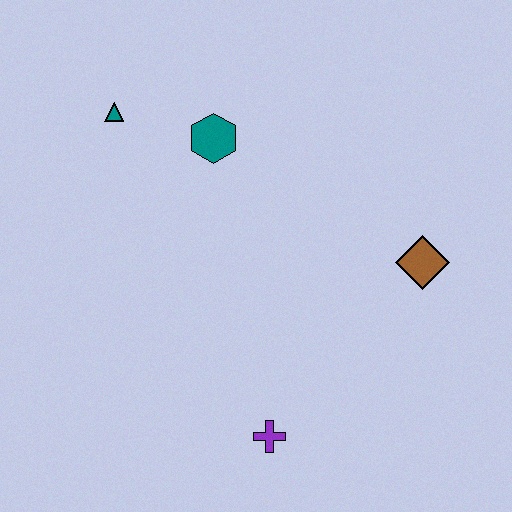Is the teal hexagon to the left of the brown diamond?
Yes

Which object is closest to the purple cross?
The brown diamond is closest to the purple cross.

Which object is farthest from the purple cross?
The teal triangle is farthest from the purple cross.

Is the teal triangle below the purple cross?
No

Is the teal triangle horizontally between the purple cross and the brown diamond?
No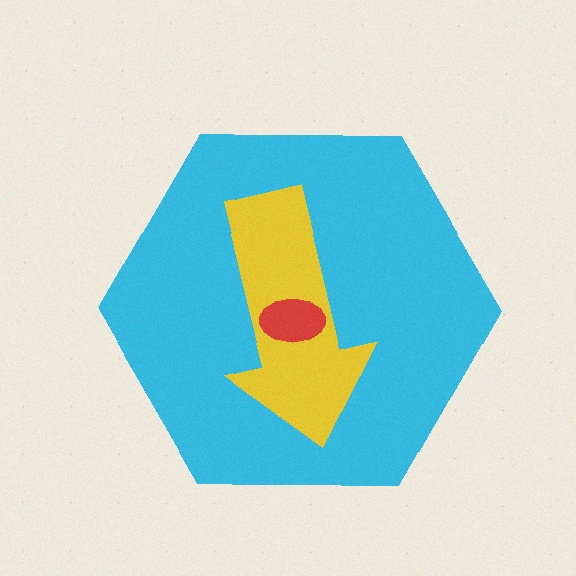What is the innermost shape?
The red ellipse.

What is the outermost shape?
The cyan hexagon.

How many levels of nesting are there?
3.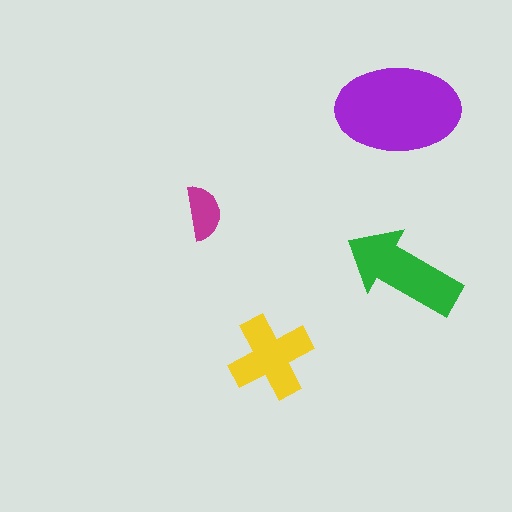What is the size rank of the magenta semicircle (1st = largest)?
4th.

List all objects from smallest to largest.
The magenta semicircle, the yellow cross, the green arrow, the purple ellipse.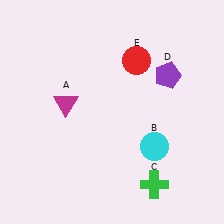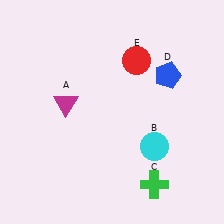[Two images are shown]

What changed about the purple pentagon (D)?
In Image 1, D is purple. In Image 2, it changed to blue.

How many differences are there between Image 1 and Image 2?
There is 1 difference between the two images.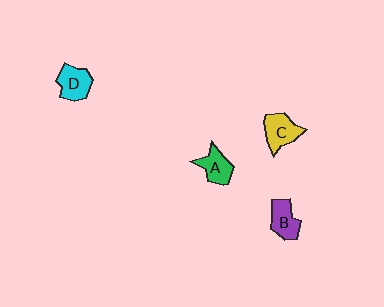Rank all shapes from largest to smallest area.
From largest to smallest: C (yellow), D (cyan), B (purple), A (green).